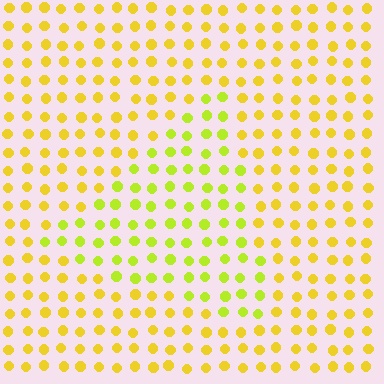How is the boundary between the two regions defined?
The boundary is defined purely by a slight shift in hue (about 26 degrees). Spacing, size, and orientation are identical on both sides.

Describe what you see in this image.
The image is filled with small yellow elements in a uniform arrangement. A triangle-shaped region is visible where the elements are tinted to a slightly different hue, forming a subtle color boundary.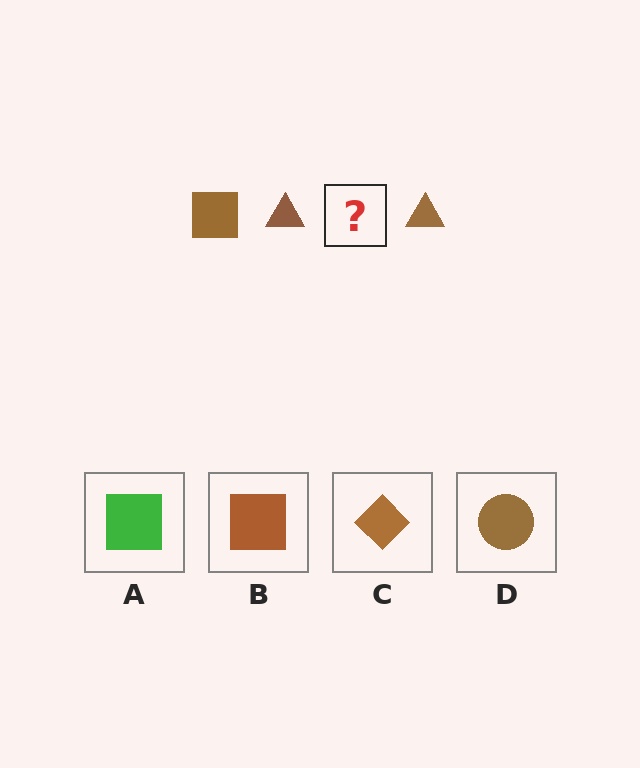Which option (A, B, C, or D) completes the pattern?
B.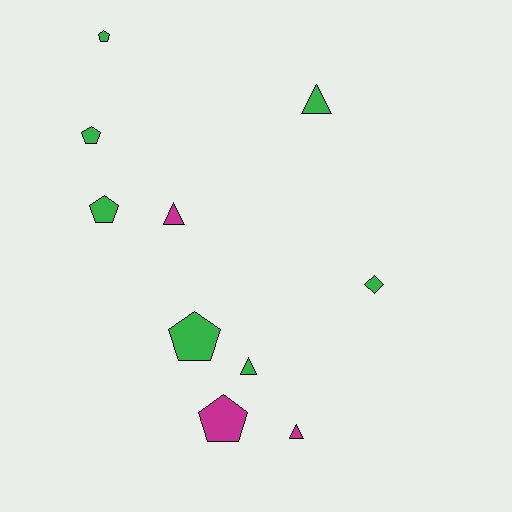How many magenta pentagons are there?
There is 1 magenta pentagon.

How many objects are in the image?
There are 10 objects.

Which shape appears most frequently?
Pentagon, with 5 objects.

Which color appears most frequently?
Green, with 7 objects.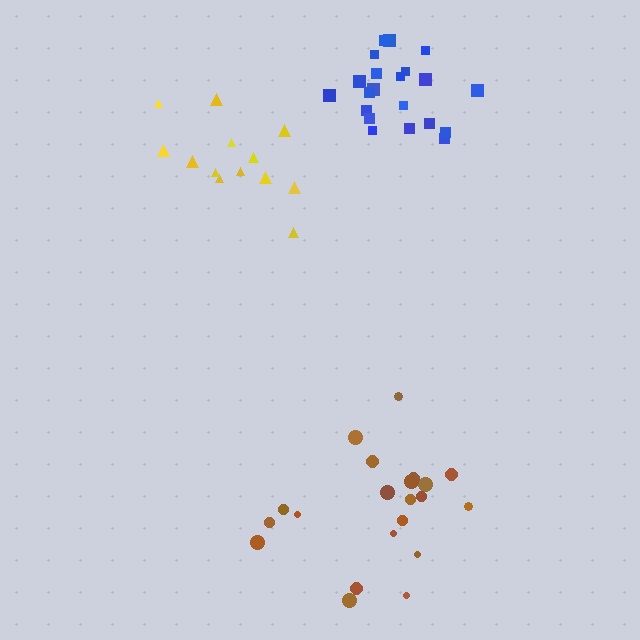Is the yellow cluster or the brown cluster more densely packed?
Yellow.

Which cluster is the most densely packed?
Blue.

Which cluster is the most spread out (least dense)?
Brown.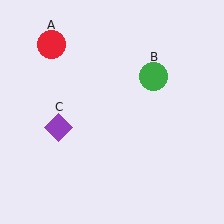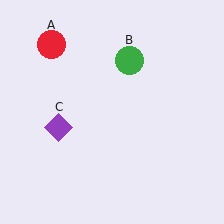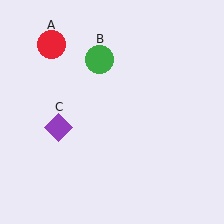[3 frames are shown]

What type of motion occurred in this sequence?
The green circle (object B) rotated counterclockwise around the center of the scene.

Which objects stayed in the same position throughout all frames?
Red circle (object A) and purple diamond (object C) remained stationary.